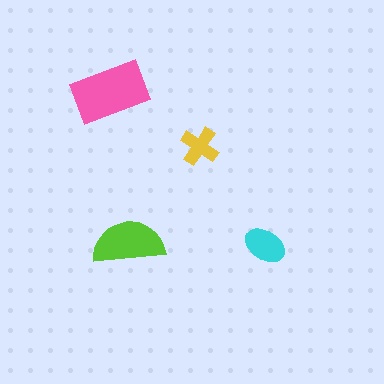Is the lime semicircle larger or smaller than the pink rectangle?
Smaller.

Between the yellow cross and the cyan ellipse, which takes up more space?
The cyan ellipse.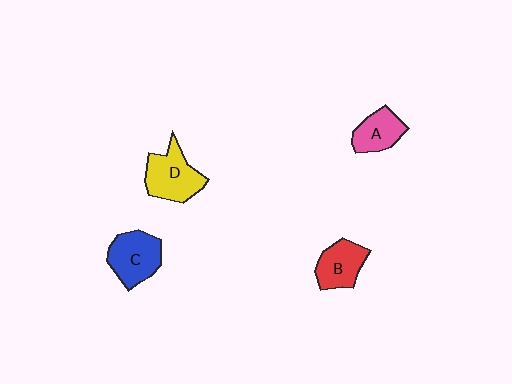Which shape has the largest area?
Shape D (yellow).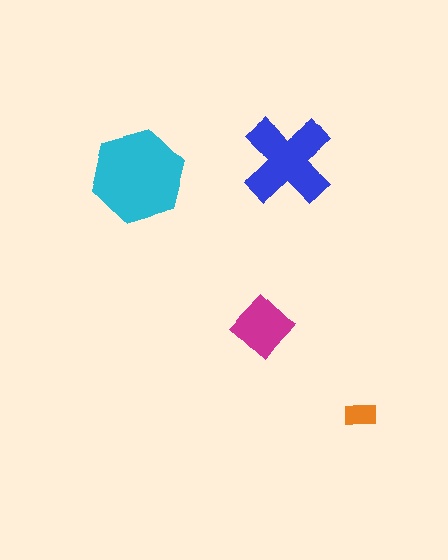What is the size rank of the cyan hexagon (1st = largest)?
1st.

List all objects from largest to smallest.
The cyan hexagon, the blue cross, the magenta diamond, the orange rectangle.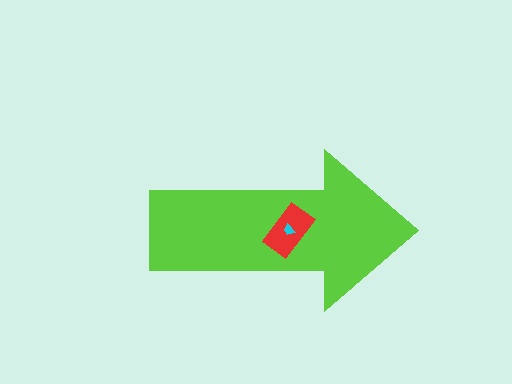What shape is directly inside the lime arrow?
The red rectangle.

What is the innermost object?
The cyan trapezoid.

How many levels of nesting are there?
3.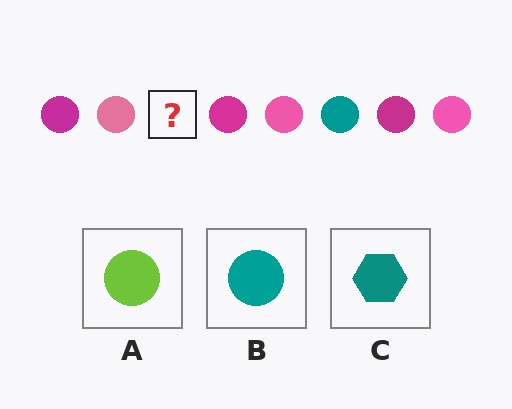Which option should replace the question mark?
Option B.